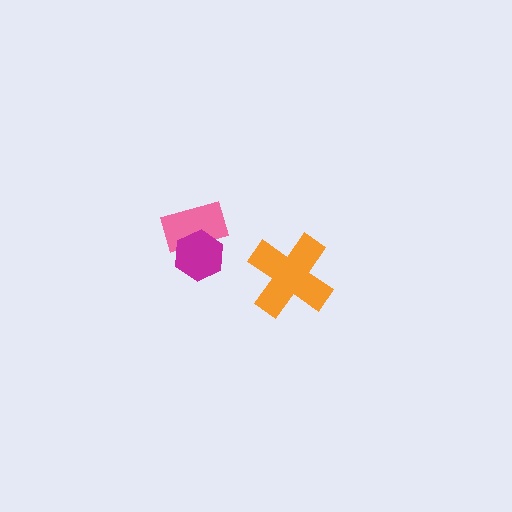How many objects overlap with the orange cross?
0 objects overlap with the orange cross.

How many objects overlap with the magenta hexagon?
1 object overlaps with the magenta hexagon.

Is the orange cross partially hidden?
No, no other shape covers it.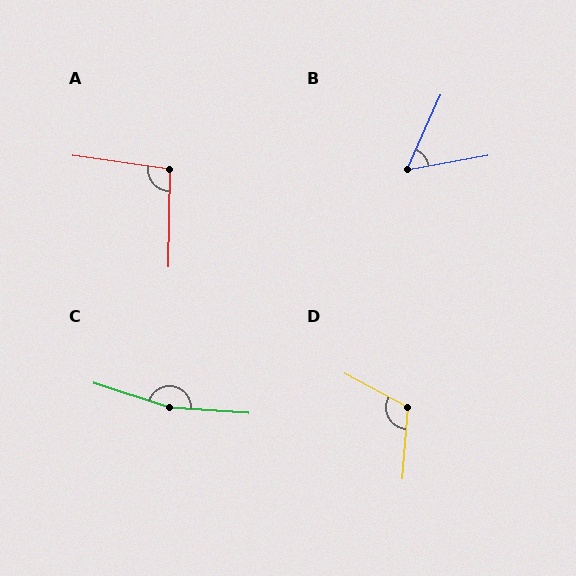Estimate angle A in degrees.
Approximately 97 degrees.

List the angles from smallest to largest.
B (56°), A (97°), D (113°), C (166°).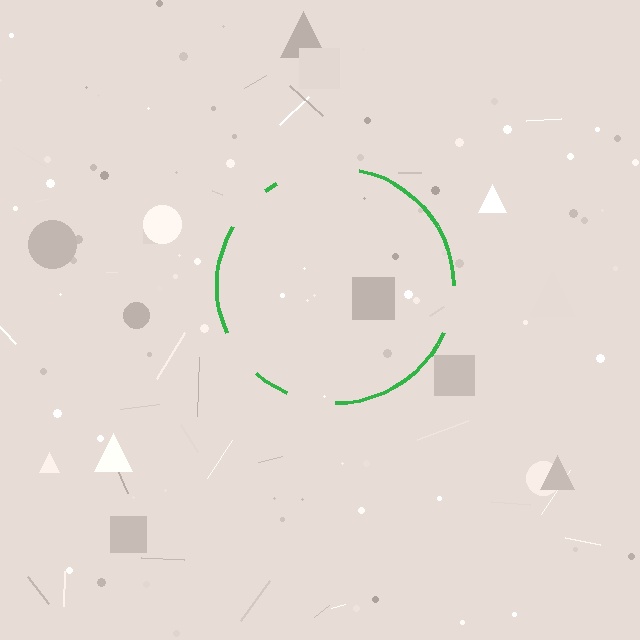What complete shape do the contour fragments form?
The contour fragments form a circle.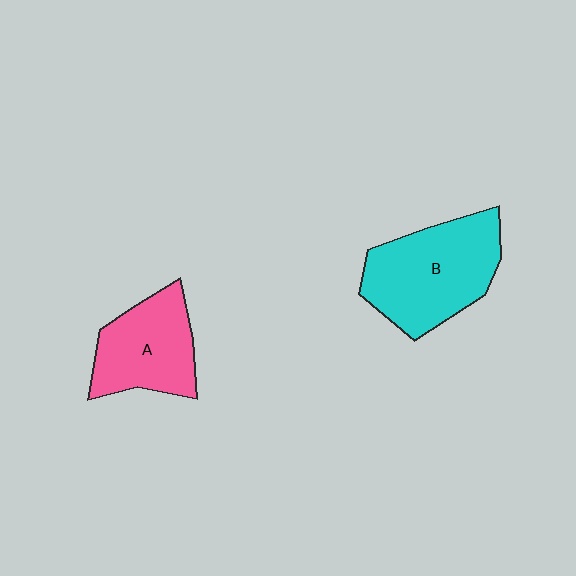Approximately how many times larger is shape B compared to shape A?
Approximately 1.4 times.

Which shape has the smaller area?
Shape A (pink).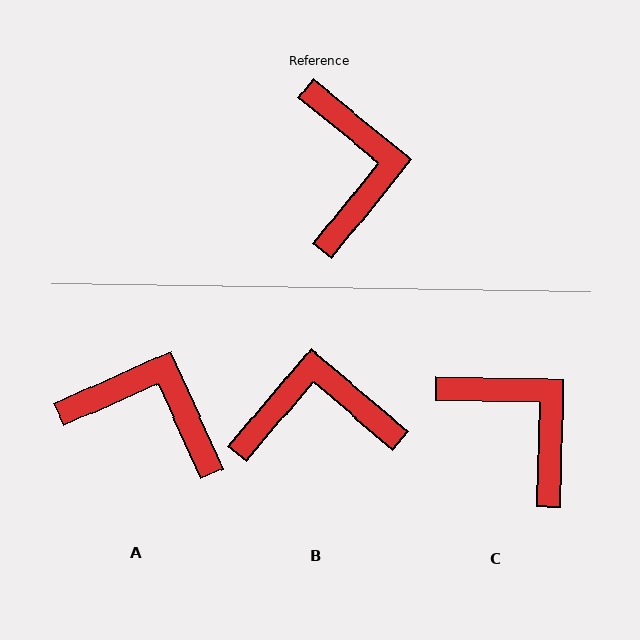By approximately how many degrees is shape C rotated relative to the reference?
Approximately 38 degrees counter-clockwise.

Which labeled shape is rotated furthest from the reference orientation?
B, about 89 degrees away.